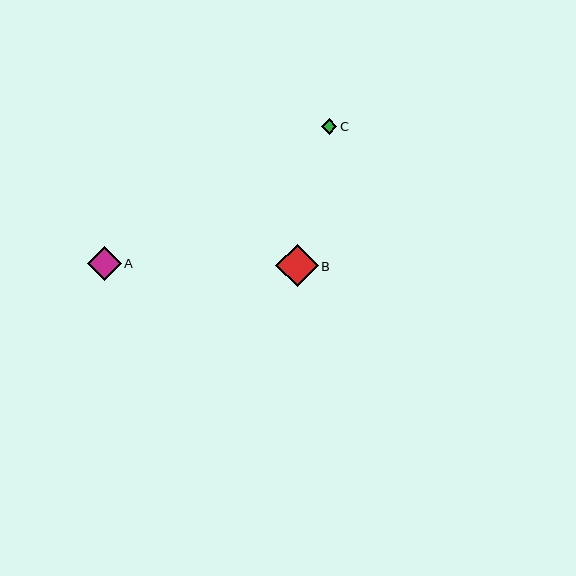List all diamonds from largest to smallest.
From largest to smallest: B, A, C.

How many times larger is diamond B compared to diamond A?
Diamond B is approximately 1.3 times the size of diamond A.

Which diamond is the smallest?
Diamond C is the smallest with a size of approximately 16 pixels.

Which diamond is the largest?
Diamond B is the largest with a size of approximately 43 pixels.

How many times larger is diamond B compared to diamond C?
Diamond B is approximately 2.7 times the size of diamond C.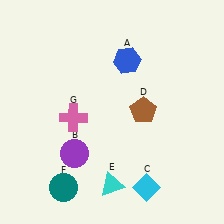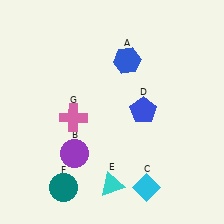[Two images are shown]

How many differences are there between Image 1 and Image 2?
There is 1 difference between the two images.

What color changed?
The pentagon (D) changed from brown in Image 1 to blue in Image 2.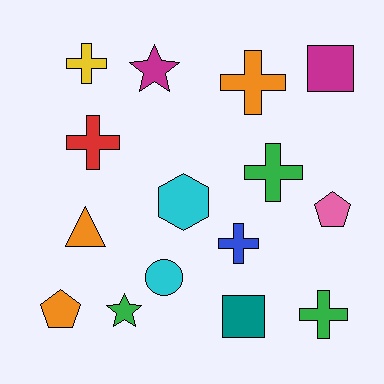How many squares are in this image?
There are 2 squares.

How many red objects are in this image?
There is 1 red object.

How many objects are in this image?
There are 15 objects.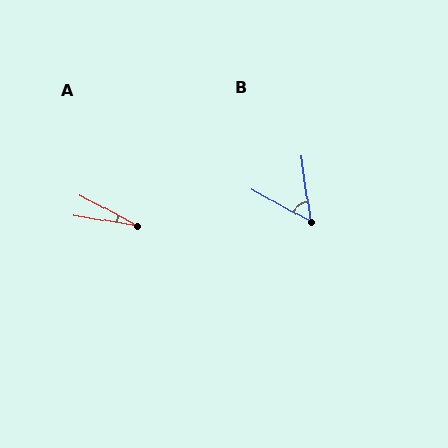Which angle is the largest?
B, at approximately 53 degrees.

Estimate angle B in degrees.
Approximately 53 degrees.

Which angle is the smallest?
A, at approximately 18 degrees.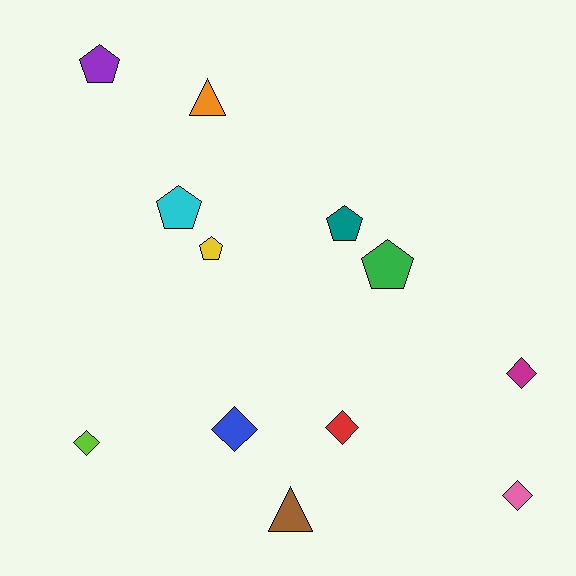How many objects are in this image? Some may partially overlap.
There are 12 objects.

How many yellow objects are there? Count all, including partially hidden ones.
There is 1 yellow object.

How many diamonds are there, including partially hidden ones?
There are 5 diamonds.